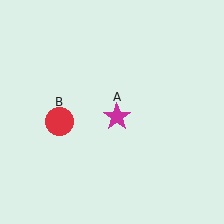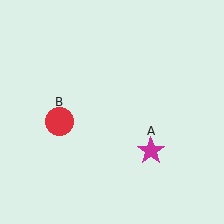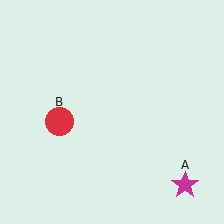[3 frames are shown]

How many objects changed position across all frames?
1 object changed position: magenta star (object A).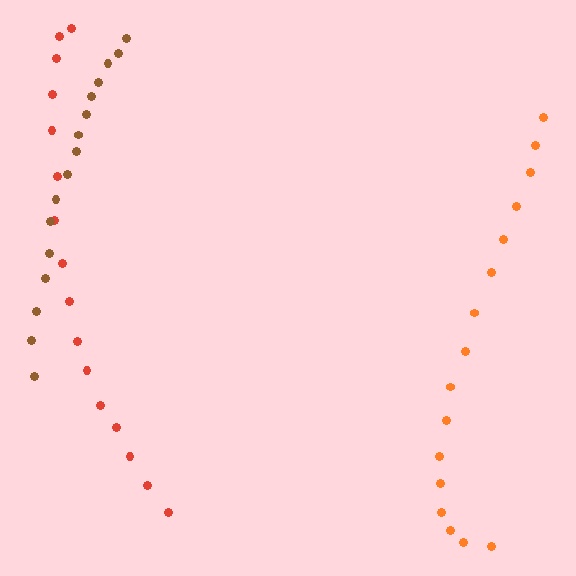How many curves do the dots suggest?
There are 3 distinct paths.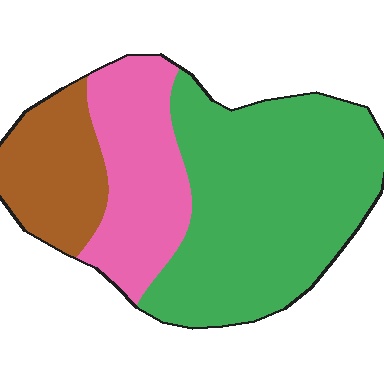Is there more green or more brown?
Green.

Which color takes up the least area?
Brown, at roughly 20%.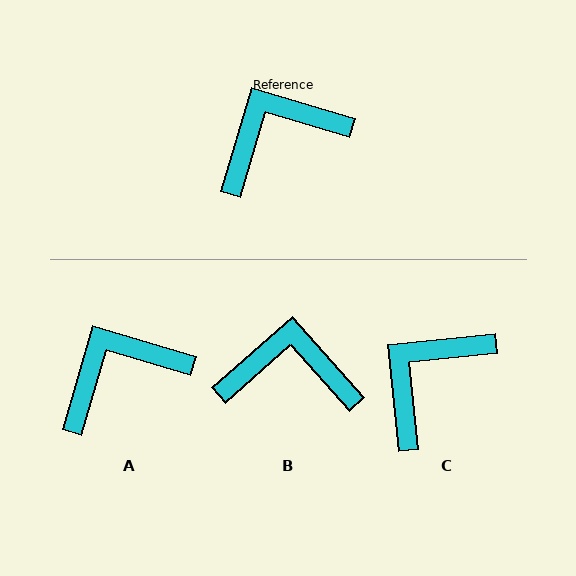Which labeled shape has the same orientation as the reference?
A.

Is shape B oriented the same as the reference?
No, it is off by about 32 degrees.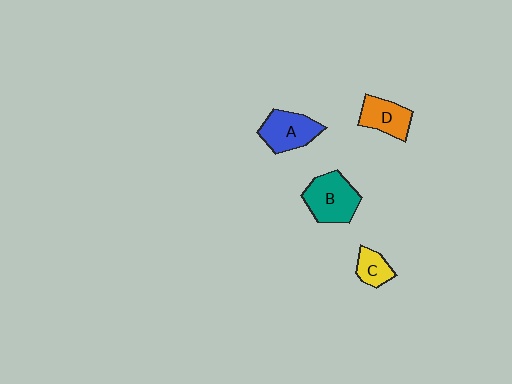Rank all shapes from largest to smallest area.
From largest to smallest: B (teal), A (blue), D (orange), C (yellow).